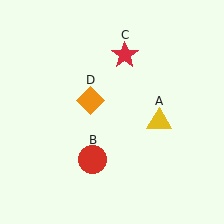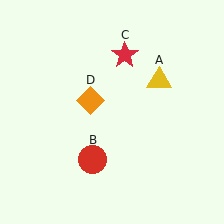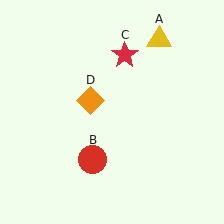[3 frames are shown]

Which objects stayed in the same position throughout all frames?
Red circle (object B) and red star (object C) and orange diamond (object D) remained stationary.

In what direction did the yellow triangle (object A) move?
The yellow triangle (object A) moved up.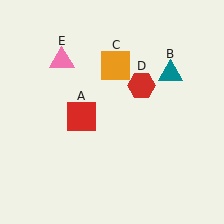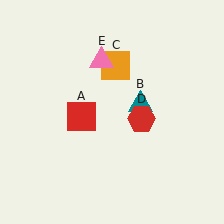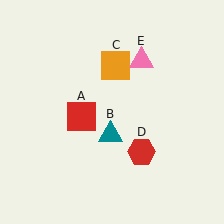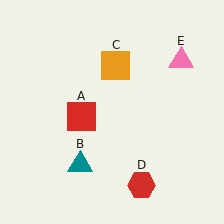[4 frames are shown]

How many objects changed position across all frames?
3 objects changed position: teal triangle (object B), red hexagon (object D), pink triangle (object E).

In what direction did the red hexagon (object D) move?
The red hexagon (object D) moved down.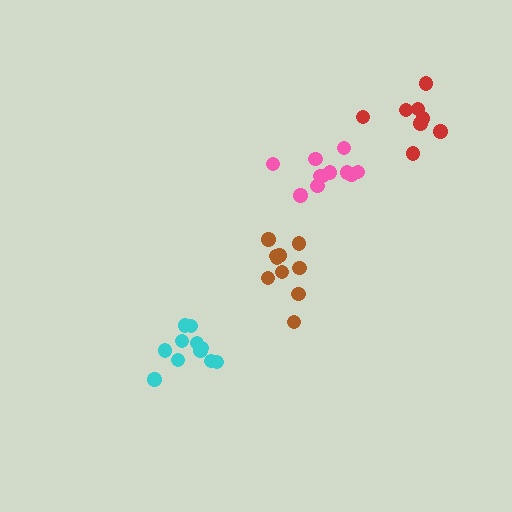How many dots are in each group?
Group 1: 10 dots, Group 2: 8 dots, Group 3: 11 dots, Group 4: 11 dots (40 total).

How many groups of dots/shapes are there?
There are 4 groups.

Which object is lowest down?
The cyan cluster is bottommost.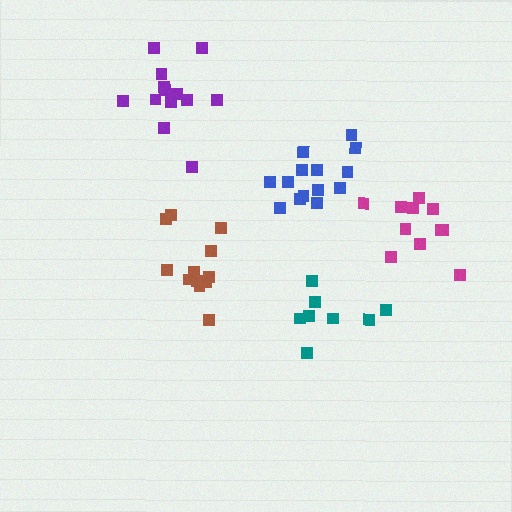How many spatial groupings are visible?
There are 5 spatial groupings.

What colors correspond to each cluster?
The clusters are colored: brown, blue, purple, teal, magenta.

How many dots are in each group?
Group 1: 12 dots, Group 2: 14 dots, Group 3: 13 dots, Group 4: 8 dots, Group 5: 11 dots (58 total).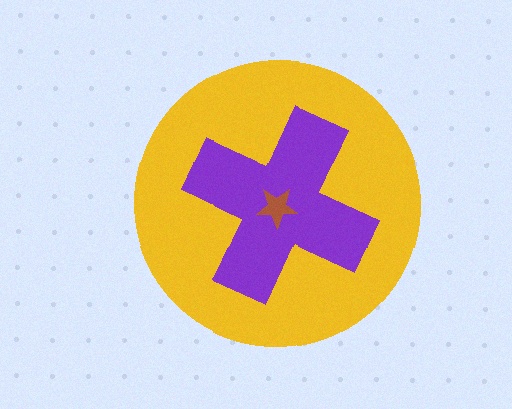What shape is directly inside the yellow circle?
The purple cross.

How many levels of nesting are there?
3.